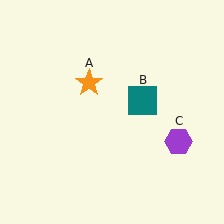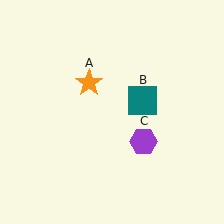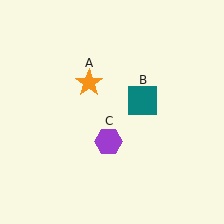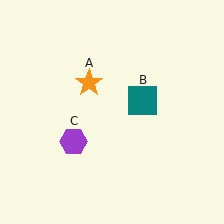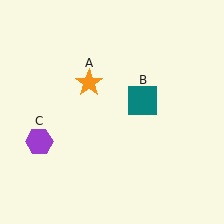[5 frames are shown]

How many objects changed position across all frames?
1 object changed position: purple hexagon (object C).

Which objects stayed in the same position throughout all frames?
Orange star (object A) and teal square (object B) remained stationary.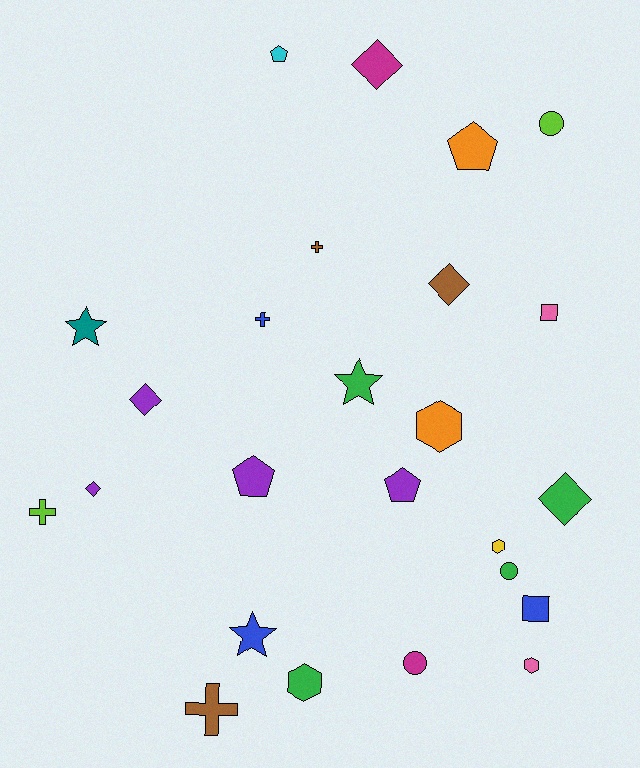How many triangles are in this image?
There are no triangles.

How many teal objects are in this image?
There is 1 teal object.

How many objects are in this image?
There are 25 objects.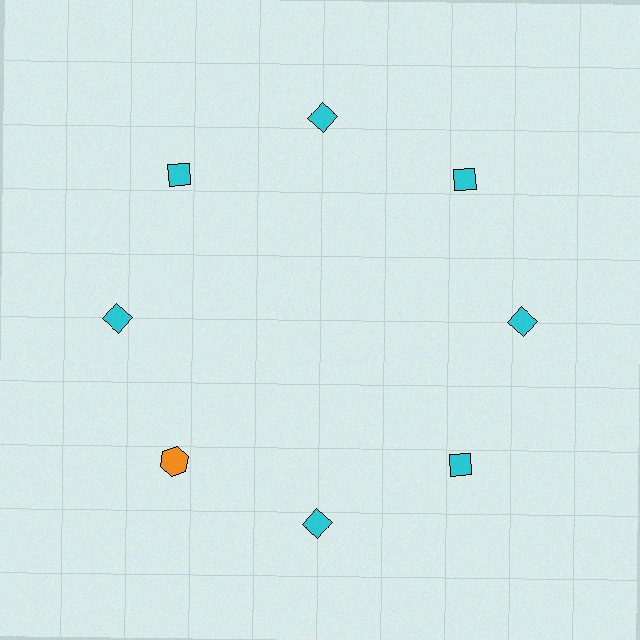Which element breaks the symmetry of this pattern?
The orange hexagon at roughly the 8 o'clock position breaks the symmetry. All other shapes are cyan diamonds.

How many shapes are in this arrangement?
There are 8 shapes arranged in a ring pattern.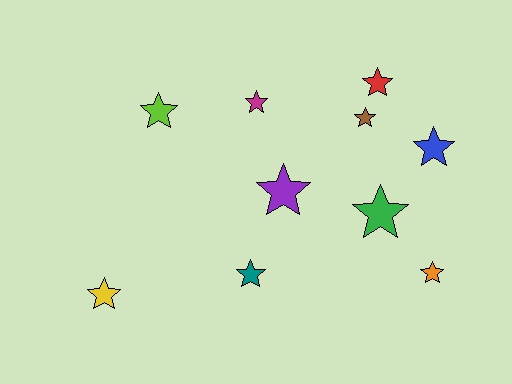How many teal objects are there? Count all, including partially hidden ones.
There is 1 teal object.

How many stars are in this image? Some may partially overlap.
There are 10 stars.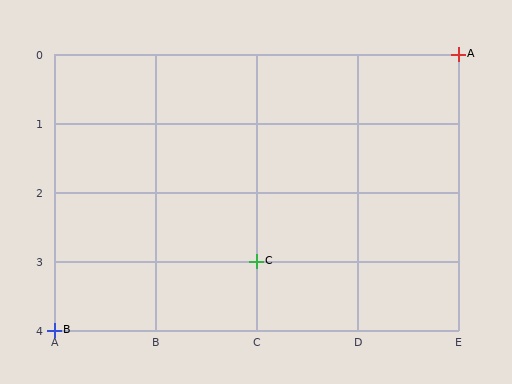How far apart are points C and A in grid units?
Points C and A are 2 columns and 3 rows apart (about 3.6 grid units diagonally).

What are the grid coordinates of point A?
Point A is at grid coordinates (E, 0).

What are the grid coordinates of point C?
Point C is at grid coordinates (C, 3).